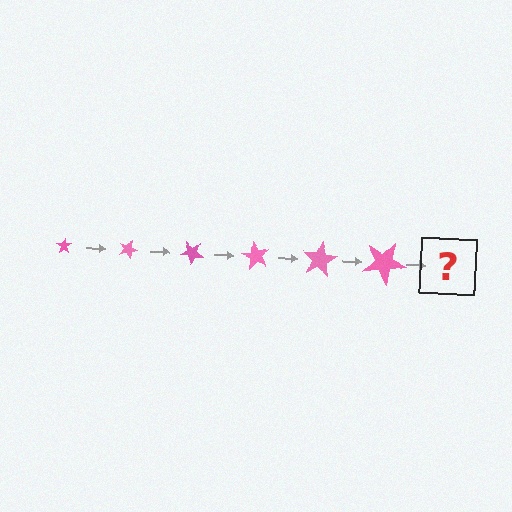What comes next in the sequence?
The next element should be a star, larger than the previous one and rotated 120 degrees from the start.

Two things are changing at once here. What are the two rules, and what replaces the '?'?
The two rules are that the star grows larger each step and it rotates 20 degrees each step. The '?' should be a star, larger than the previous one and rotated 120 degrees from the start.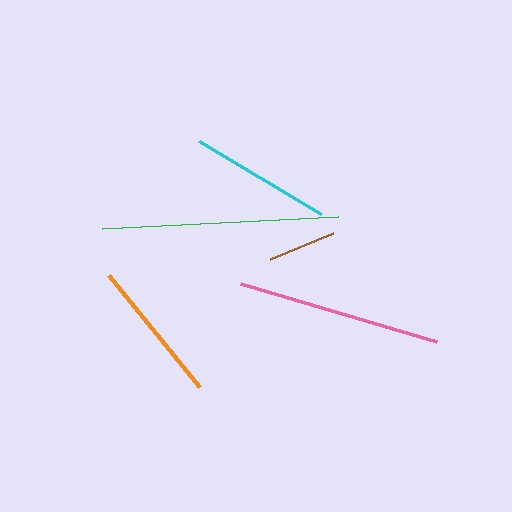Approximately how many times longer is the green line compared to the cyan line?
The green line is approximately 1.7 times the length of the cyan line.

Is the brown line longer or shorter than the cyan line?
The cyan line is longer than the brown line.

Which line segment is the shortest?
The brown line is the shortest at approximately 68 pixels.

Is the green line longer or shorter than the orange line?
The green line is longer than the orange line.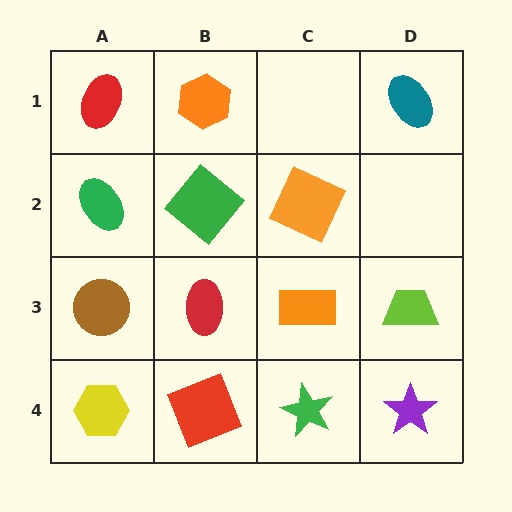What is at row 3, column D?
A lime trapezoid.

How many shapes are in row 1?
3 shapes.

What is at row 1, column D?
A teal ellipse.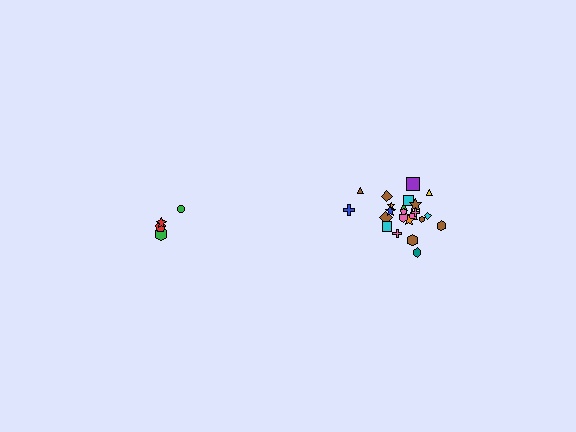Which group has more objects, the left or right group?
The right group.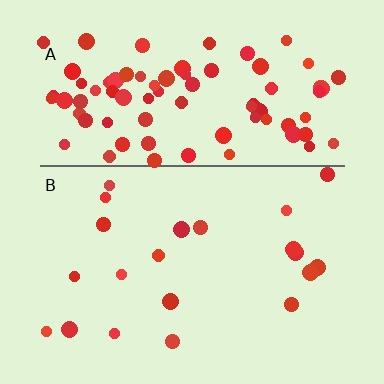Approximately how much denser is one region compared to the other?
Approximately 4.0× — region A over region B.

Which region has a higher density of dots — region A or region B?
A (the top).